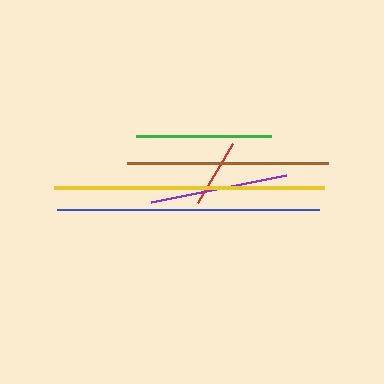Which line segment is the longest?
The yellow line is the longest at approximately 269 pixels.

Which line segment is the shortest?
The red line is the shortest at approximately 69 pixels.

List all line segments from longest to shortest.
From longest to shortest: yellow, blue, brown, purple, green, red.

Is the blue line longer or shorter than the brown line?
The blue line is longer than the brown line.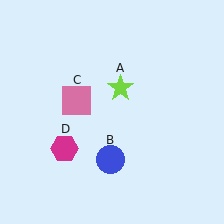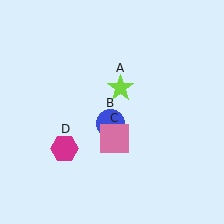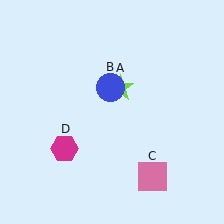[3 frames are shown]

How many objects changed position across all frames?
2 objects changed position: blue circle (object B), pink square (object C).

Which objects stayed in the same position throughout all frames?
Lime star (object A) and magenta hexagon (object D) remained stationary.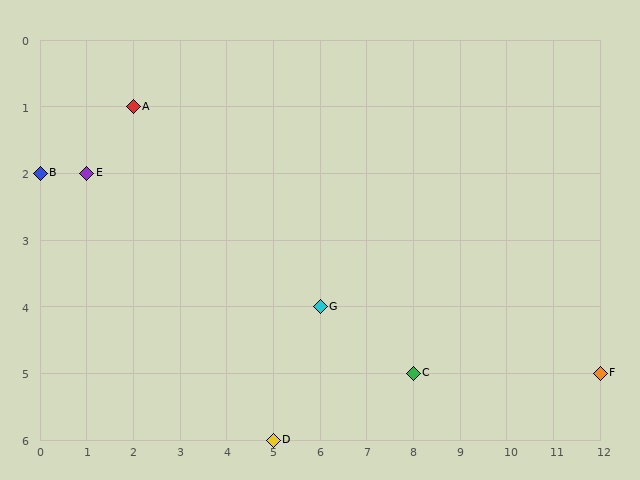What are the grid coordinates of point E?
Point E is at grid coordinates (1, 2).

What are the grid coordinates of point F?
Point F is at grid coordinates (12, 5).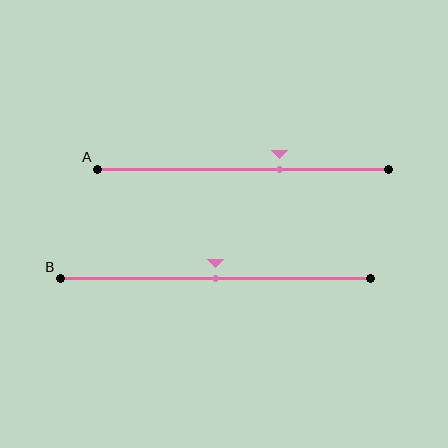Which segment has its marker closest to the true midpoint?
Segment B has its marker closest to the true midpoint.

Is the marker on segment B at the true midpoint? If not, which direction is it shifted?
Yes, the marker on segment B is at the true midpoint.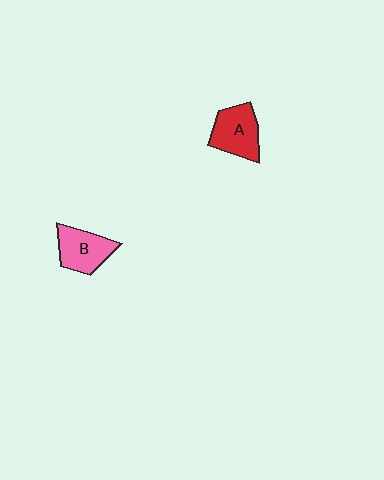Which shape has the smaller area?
Shape B (pink).